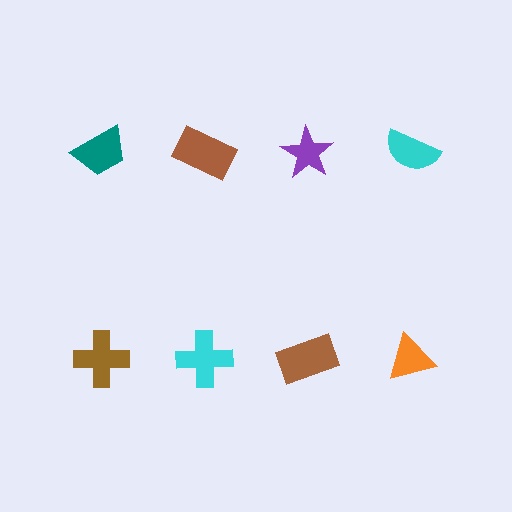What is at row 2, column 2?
A cyan cross.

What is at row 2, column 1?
A brown cross.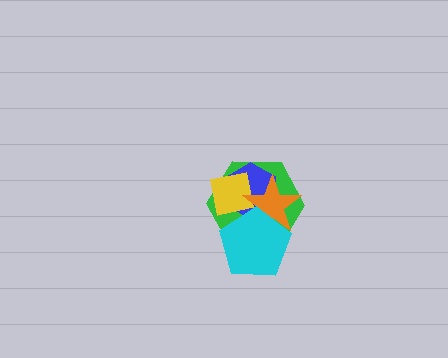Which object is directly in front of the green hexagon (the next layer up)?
The blue hexagon is directly in front of the green hexagon.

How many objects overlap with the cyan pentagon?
4 objects overlap with the cyan pentagon.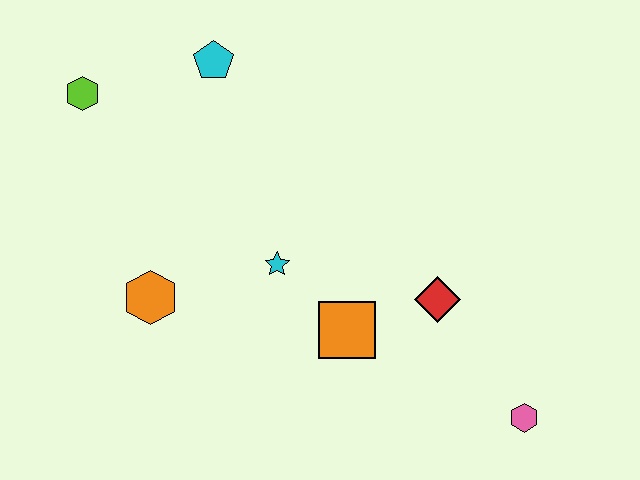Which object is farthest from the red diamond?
The lime hexagon is farthest from the red diamond.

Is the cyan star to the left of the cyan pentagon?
No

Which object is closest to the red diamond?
The orange square is closest to the red diamond.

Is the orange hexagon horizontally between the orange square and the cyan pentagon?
No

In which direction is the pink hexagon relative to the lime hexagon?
The pink hexagon is to the right of the lime hexagon.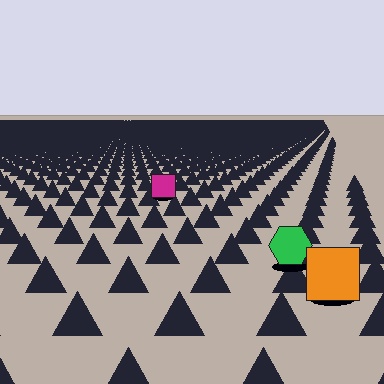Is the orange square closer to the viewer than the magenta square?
Yes. The orange square is closer — you can tell from the texture gradient: the ground texture is coarser near it.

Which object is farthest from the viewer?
The magenta square is farthest from the viewer. It appears smaller and the ground texture around it is denser.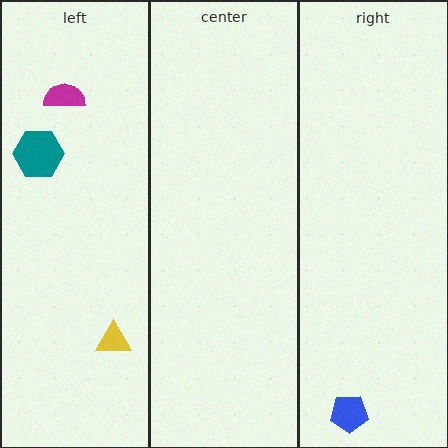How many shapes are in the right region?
1.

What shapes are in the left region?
The teal hexagon, the magenta semicircle, the yellow triangle.